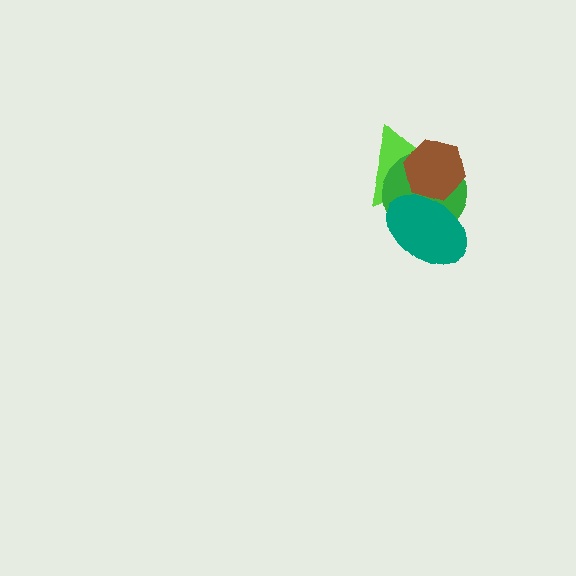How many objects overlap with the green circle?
3 objects overlap with the green circle.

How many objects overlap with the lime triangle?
3 objects overlap with the lime triangle.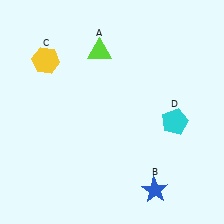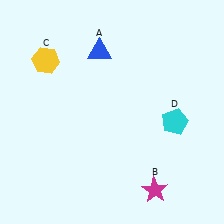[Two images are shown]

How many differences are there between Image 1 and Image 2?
There are 2 differences between the two images.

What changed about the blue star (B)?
In Image 1, B is blue. In Image 2, it changed to magenta.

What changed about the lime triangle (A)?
In Image 1, A is lime. In Image 2, it changed to blue.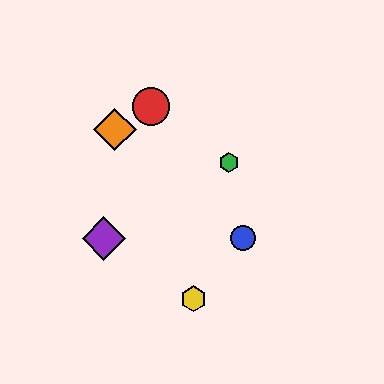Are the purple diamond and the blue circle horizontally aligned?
Yes, both are at y≈238.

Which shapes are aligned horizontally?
The blue circle, the purple diamond are aligned horizontally.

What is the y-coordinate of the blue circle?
The blue circle is at y≈238.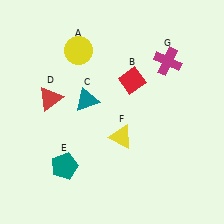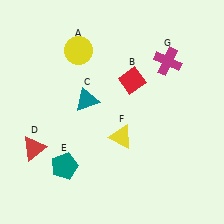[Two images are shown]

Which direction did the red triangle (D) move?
The red triangle (D) moved down.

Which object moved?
The red triangle (D) moved down.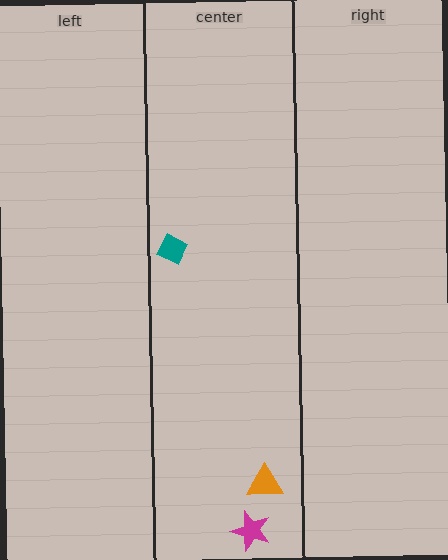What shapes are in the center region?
The teal diamond, the magenta star, the orange triangle.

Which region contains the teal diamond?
The center region.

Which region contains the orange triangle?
The center region.